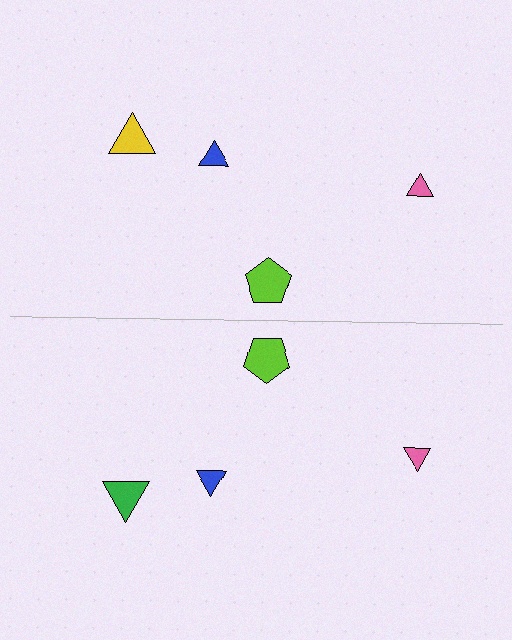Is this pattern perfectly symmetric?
No, the pattern is not perfectly symmetric. The green triangle on the bottom side breaks the symmetry — its mirror counterpart is yellow.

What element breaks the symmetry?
The green triangle on the bottom side breaks the symmetry — its mirror counterpart is yellow.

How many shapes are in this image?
There are 8 shapes in this image.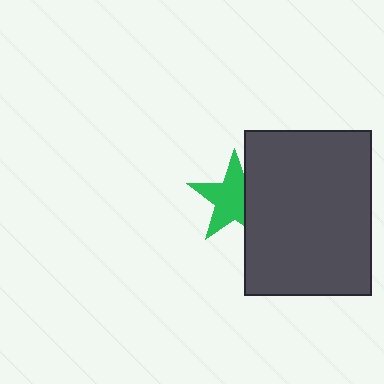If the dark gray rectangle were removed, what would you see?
You would see the complete green star.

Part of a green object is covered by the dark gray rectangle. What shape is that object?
It is a star.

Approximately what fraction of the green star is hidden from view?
Roughly 33% of the green star is hidden behind the dark gray rectangle.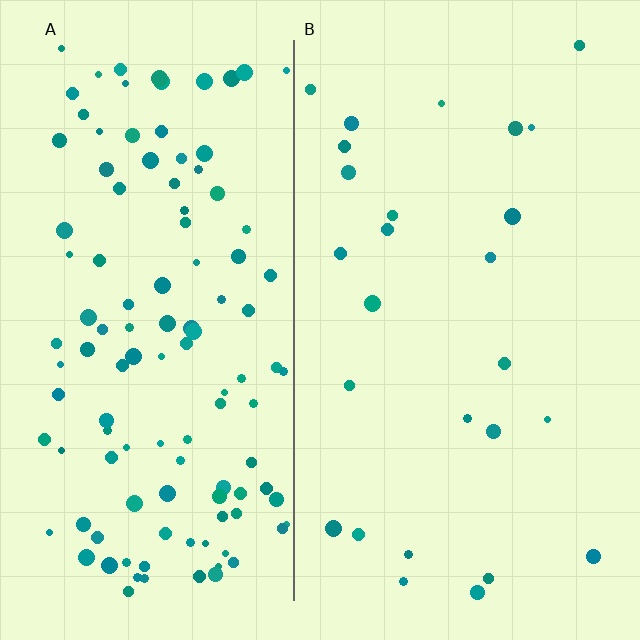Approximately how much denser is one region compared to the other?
Approximately 4.5× — region A over region B.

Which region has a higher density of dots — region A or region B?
A (the left).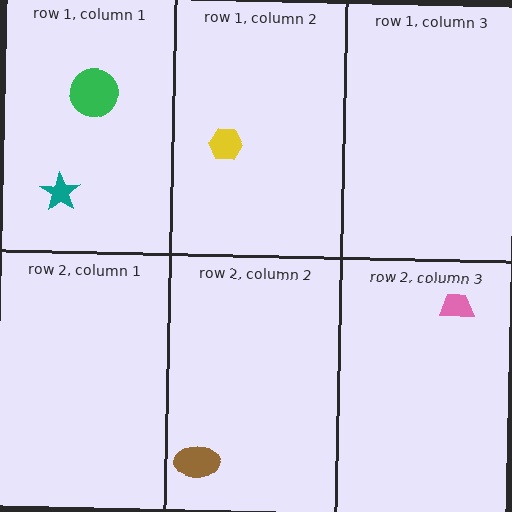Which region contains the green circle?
The row 1, column 1 region.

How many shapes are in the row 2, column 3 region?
1.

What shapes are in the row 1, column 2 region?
The yellow hexagon.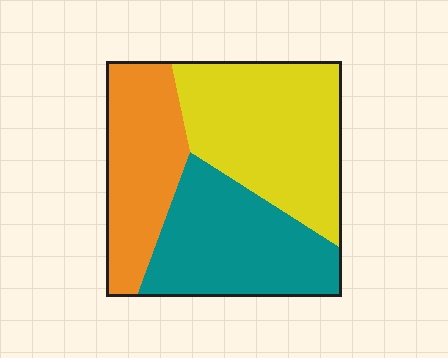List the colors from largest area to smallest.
From largest to smallest: yellow, teal, orange.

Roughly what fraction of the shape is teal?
Teal takes up about one third (1/3) of the shape.